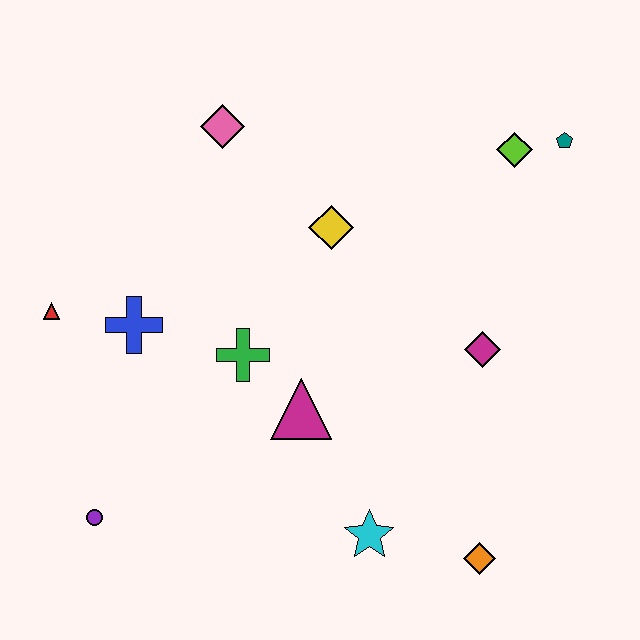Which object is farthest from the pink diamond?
The orange diamond is farthest from the pink diamond.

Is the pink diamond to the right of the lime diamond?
No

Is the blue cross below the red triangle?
Yes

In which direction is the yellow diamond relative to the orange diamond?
The yellow diamond is above the orange diamond.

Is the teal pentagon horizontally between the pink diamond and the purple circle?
No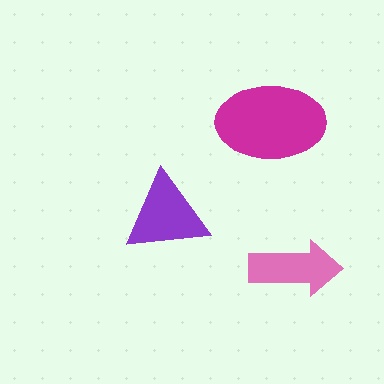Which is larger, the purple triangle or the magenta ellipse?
The magenta ellipse.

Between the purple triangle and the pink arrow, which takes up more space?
The purple triangle.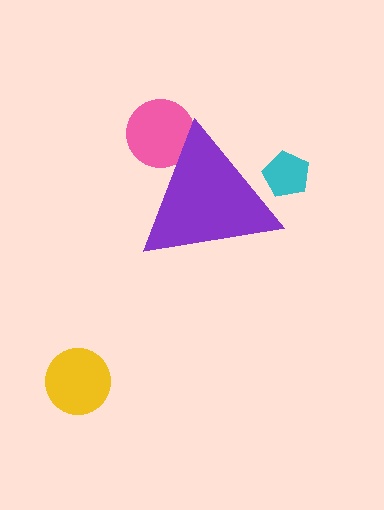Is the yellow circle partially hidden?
No, the yellow circle is fully visible.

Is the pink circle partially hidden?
Yes, the pink circle is partially hidden behind the purple triangle.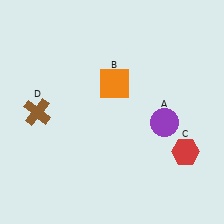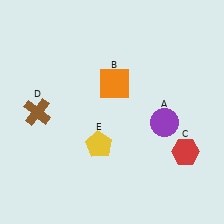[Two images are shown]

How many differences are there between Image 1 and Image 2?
There is 1 difference between the two images.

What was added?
A yellow pentagon (E) was added in Image 2.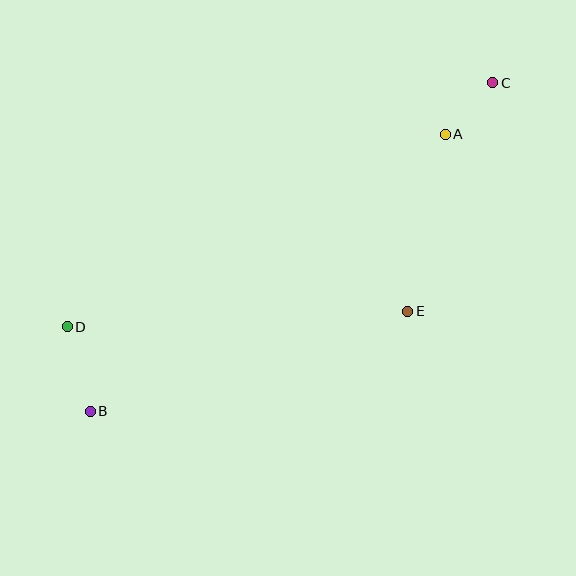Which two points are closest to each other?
Points A and C are closest to each other.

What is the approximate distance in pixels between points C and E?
The distance between C and E is approximately 243 pixels.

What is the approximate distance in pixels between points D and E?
The distance between D and E is approximately 341 pixels.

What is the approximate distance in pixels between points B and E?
The distance between B and E is approximately 333 pixels.